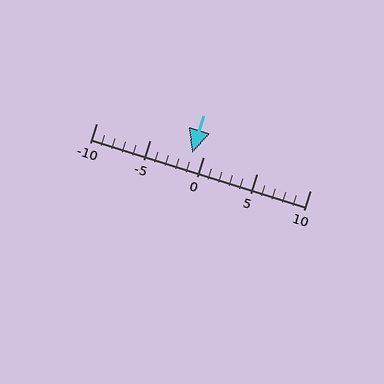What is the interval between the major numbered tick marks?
The major tick marks are spaced 5 units apart.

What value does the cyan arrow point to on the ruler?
The cyan arrow points to approximately -1.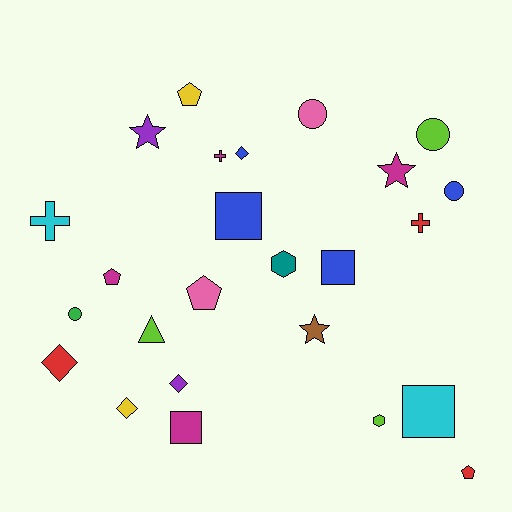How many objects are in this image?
There are 25 objects.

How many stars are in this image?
There are 3 stars.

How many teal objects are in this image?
There is 1 teal object.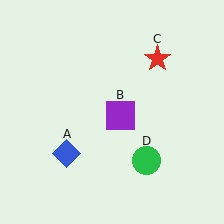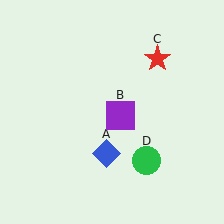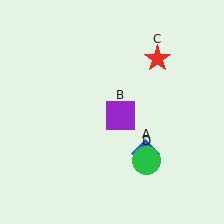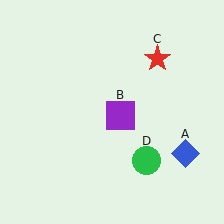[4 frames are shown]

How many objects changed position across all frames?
1 object changed position: blue diamond (object A).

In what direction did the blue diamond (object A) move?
The blue diamond (object A) moved right.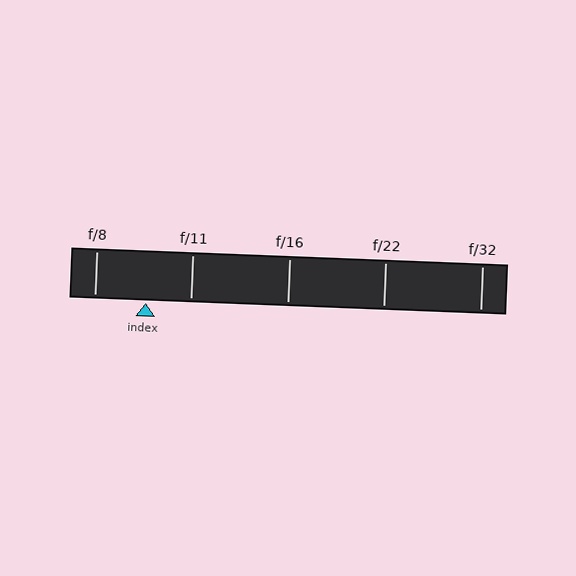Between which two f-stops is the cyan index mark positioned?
The index mark is between f/8 and f/11.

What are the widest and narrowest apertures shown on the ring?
The widest aperture shown is f/8 and the narrowest is f/32.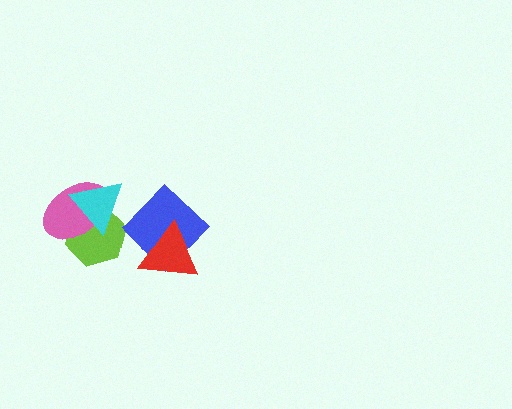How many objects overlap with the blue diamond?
1 object overlaps with the blue diamond.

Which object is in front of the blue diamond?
The red triangle is in front of the blue diamond.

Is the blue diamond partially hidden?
Yes, it is partially covered by another shape.